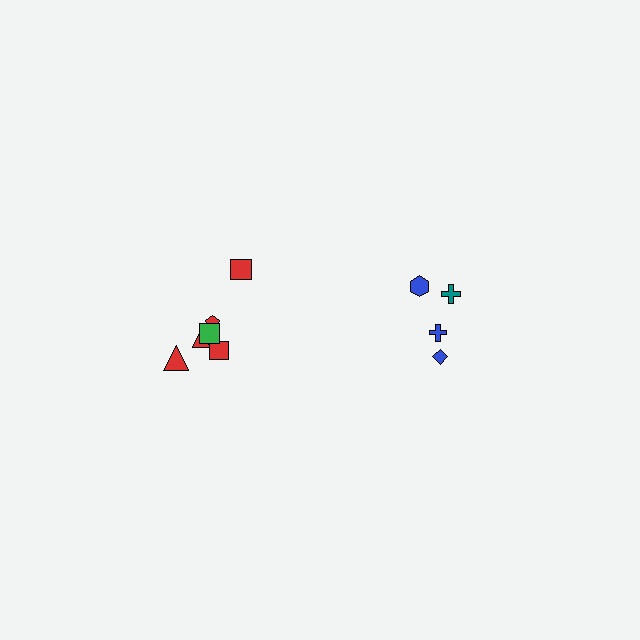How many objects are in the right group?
There are 4 objects.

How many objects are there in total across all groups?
There are 10 objects.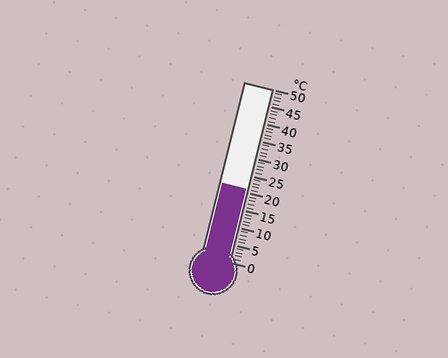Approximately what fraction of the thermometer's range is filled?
The thermometer is filled to approximately 40% of its range.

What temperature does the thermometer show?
The thermometer shows approximately 21°C.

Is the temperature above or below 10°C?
The temperature is above 10°C.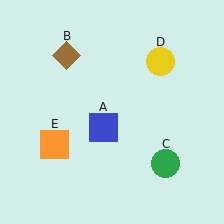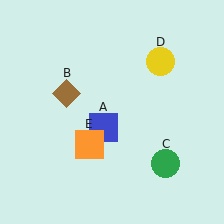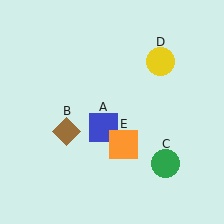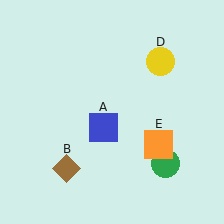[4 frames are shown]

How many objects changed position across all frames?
2 objects changed position: brown diamond (object B), orange square (object E).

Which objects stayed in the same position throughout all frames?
Blue square (object A) and green circle (object C) and yellow circle (object D) remained stationary.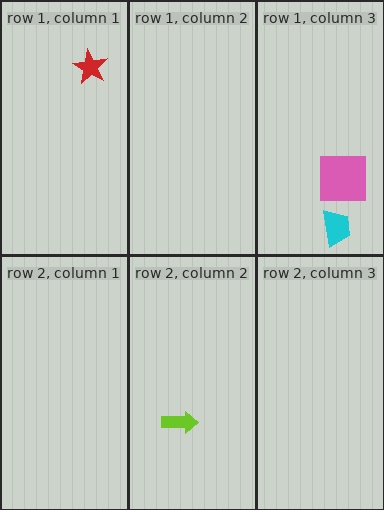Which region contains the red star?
The row 1, column 1 region.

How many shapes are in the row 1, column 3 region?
2.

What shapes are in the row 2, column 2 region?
The lime arrow.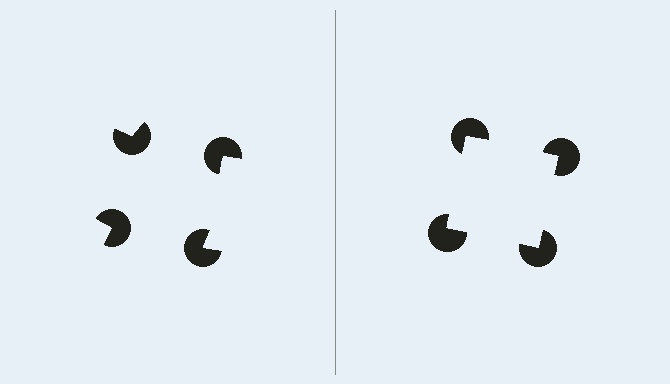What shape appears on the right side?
An illusory square.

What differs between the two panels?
The pac-man discs are positioned identically on both sides; only the wedge orientations differ. On the right they align to a square; on the left they are misaligned.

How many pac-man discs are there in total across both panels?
8 — 4 on each side.